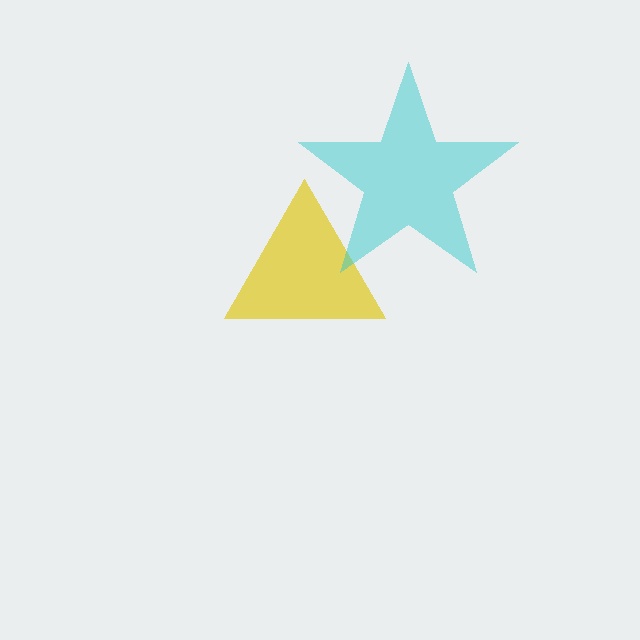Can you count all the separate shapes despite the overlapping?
Yes, there are 2 separate shapes.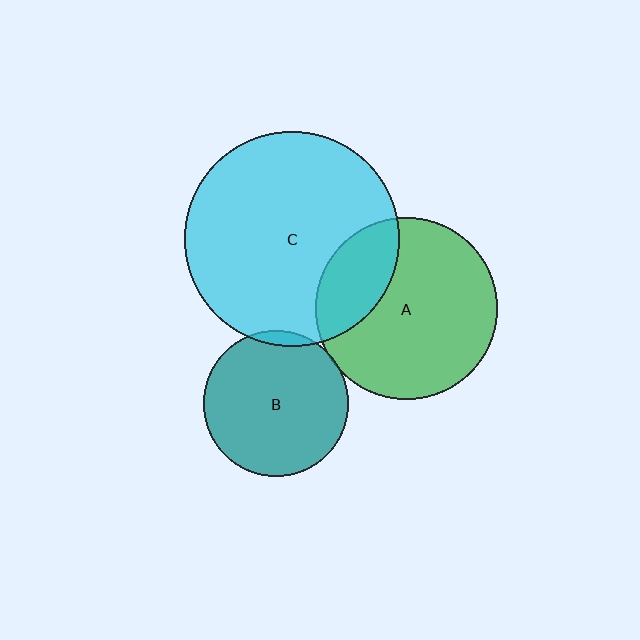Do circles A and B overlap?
Yes.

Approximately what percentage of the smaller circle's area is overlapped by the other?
Approximately 5%.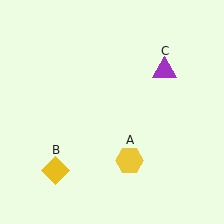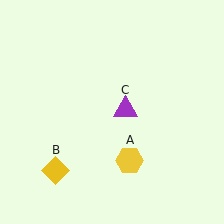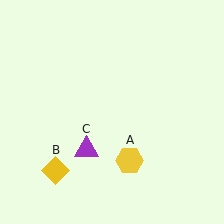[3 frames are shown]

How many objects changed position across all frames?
1 object changed position: purple triangle (object C).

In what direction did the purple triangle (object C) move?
The purple triangle (object C) moved down and to the left.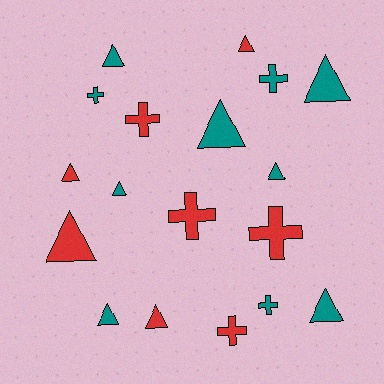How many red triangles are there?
There are 4 red triangles.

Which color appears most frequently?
Teal, with 10 objects.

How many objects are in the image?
There are 18 objects.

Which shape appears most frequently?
Triangle, with 11 objects.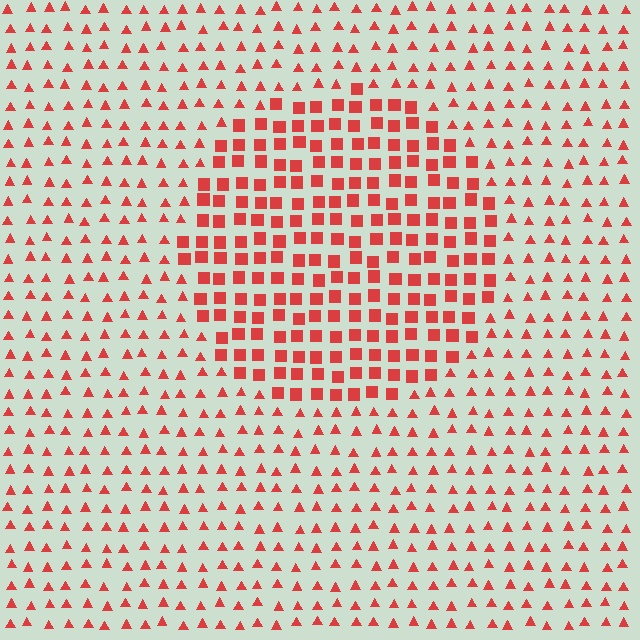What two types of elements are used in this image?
The image uses squares inside the circle region and triangles outside it.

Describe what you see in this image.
The image is filled with small red elements arranged in a uniform grid. A circle-shaped region contains squares, while the surrounding area contains triangles. The boundary is defined purely by the change in element shape.